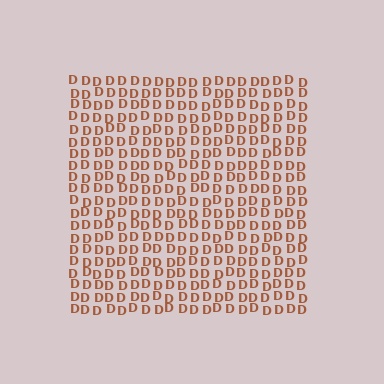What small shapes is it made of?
It is made of small letter D's.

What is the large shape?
The large shape is a square.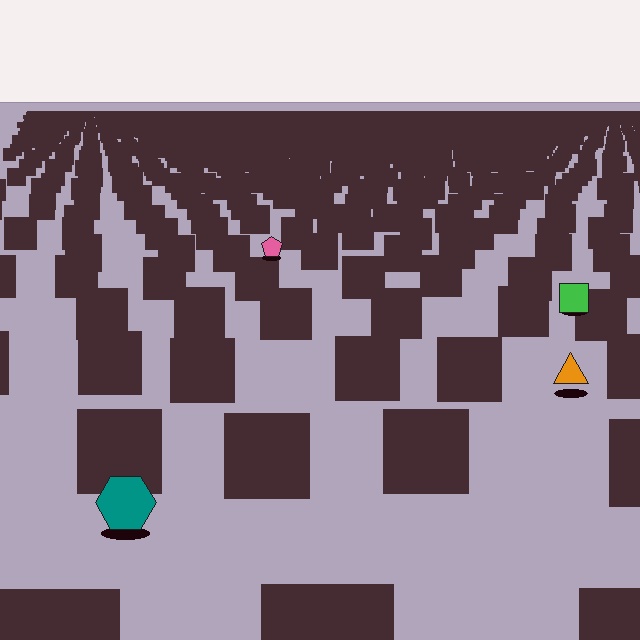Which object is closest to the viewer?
The teal hexagon is closest. The texture marks near it are larger and more spread out.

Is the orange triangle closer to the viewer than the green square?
Yes. The orange triangle is closer — you can tell from the texture gradient: the ground texture is coarser near it.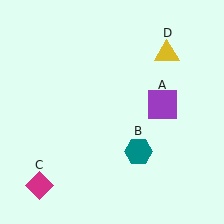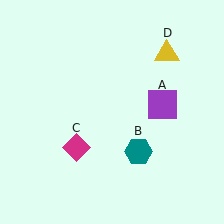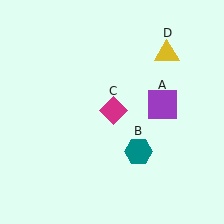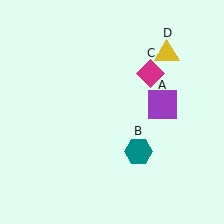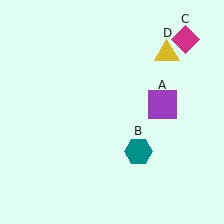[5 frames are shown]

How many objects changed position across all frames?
1 object changed position: magenta diamond (object C).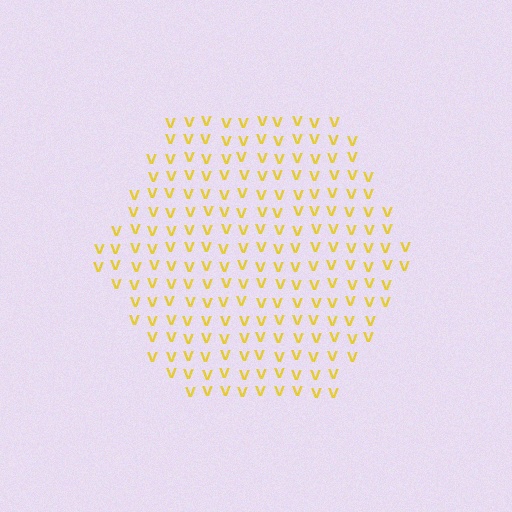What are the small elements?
The small elements are letter V's.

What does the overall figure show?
The overall figure shows a hexagon.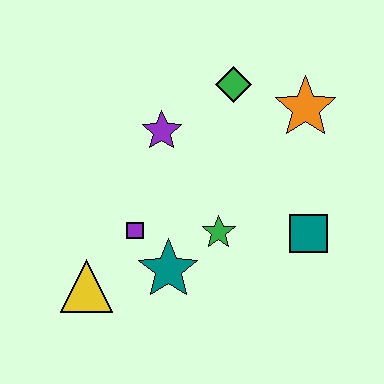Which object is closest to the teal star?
The purple square is closest to the teal star.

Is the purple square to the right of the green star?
No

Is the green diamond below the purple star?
No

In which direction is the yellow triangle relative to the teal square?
The yellow triangle is to the left of the teal square.